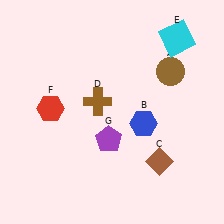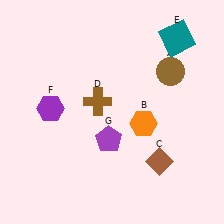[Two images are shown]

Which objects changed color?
B changed from blue to orange. E changed from cyan to teal. F changed from red to purple.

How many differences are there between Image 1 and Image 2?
There are 3 differences between the two images.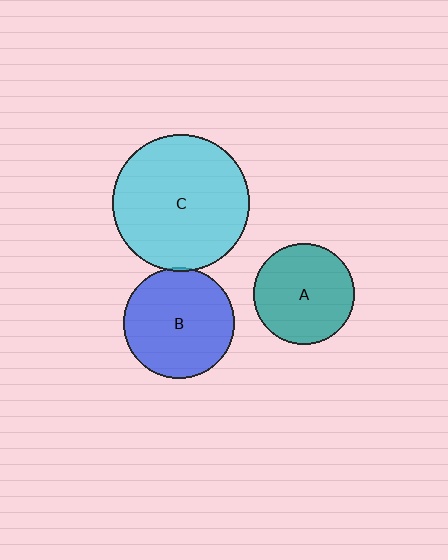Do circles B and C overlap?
Yes.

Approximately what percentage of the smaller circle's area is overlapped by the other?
Approximately 5%.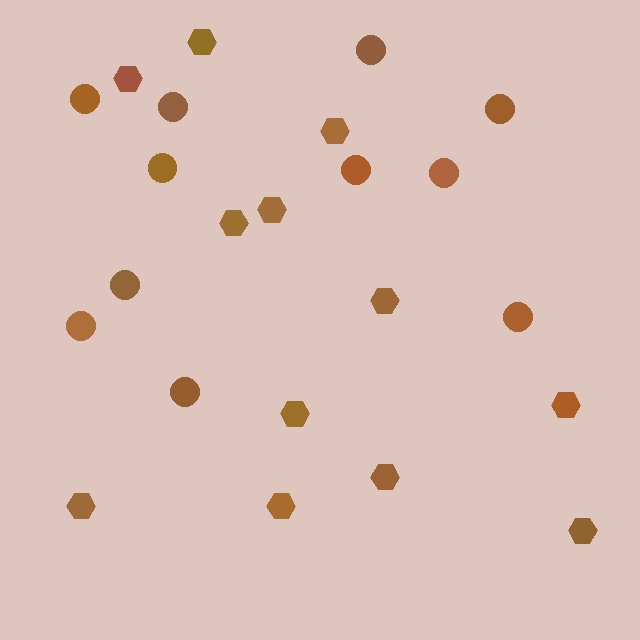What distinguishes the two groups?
There are 2 groups: one group of circles (11) and one group of hexagons (12).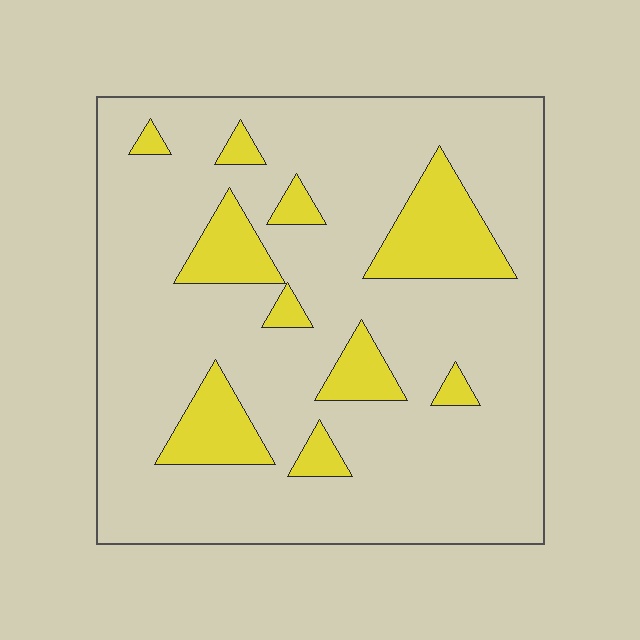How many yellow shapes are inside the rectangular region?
10.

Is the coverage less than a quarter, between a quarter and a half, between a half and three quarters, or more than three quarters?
Less than a quarter.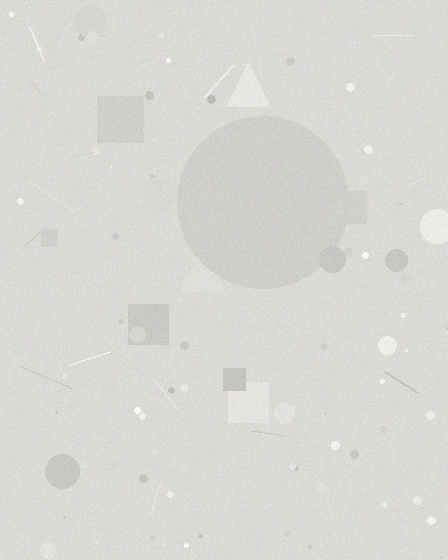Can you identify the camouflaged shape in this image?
The camouflaged shape is a circle.